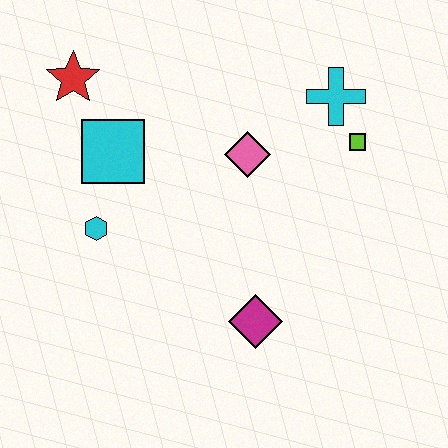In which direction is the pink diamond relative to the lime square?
The pink diamond is to the left of the lime square.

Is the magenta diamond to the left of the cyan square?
No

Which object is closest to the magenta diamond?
The pink diamond is closest to the magenta diamond.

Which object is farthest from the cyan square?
The lime square is farthest from the cyan square.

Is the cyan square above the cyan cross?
No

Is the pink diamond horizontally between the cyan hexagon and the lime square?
Yes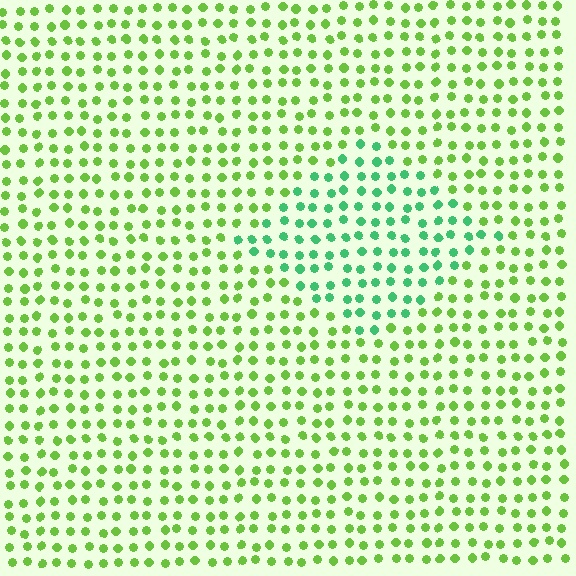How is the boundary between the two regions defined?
The boundary is defined purely by a slight shift in hue (about 42 degrees). Spacing, size, and orientation are identical on both sides.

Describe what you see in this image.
The image is filled with small lime elements in a uniform arrangement. A diamond-shaped region is visible where the elements are tinted to a slightly different hue, forming a subtle color boundary.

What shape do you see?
I see a diamond.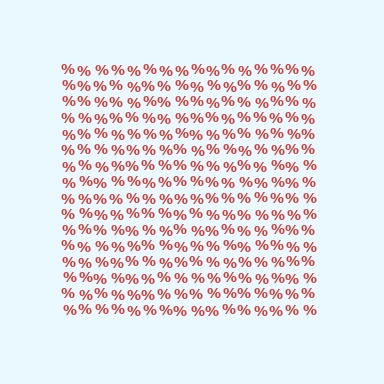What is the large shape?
The large shape is a square.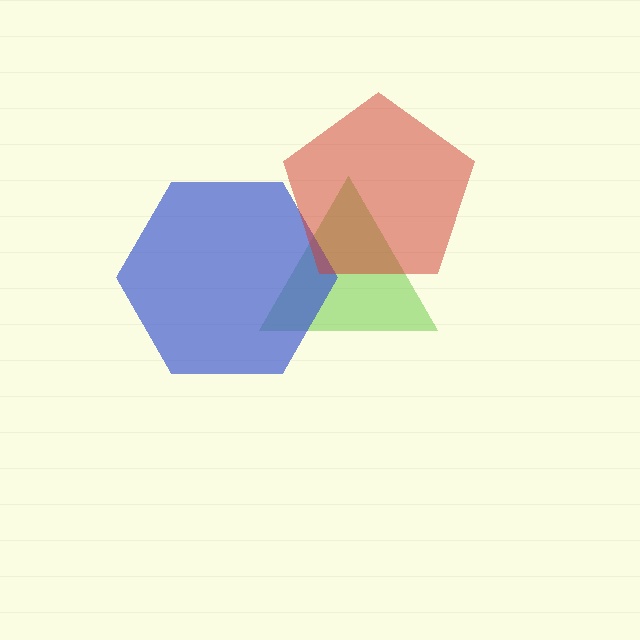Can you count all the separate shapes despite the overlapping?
Yes, there are 3 separate shapes.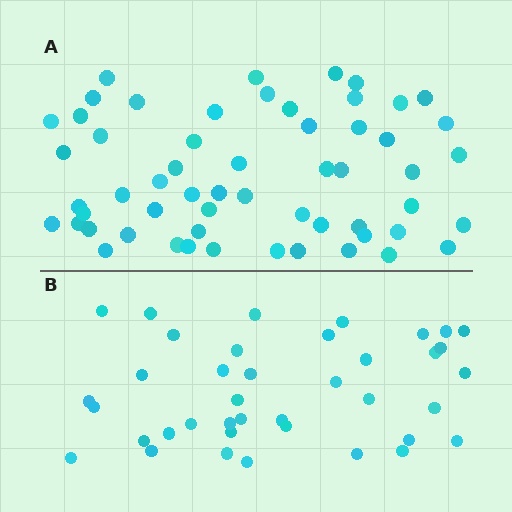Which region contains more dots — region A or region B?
Region A (the top region) has more dots.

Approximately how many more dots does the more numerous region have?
Region A has approximately 20 more dots than region B.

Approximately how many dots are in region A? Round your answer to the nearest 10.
About 60 dots. (The exact count is 57, which rounds to 60.)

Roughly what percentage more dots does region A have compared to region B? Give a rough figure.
About 45% more.